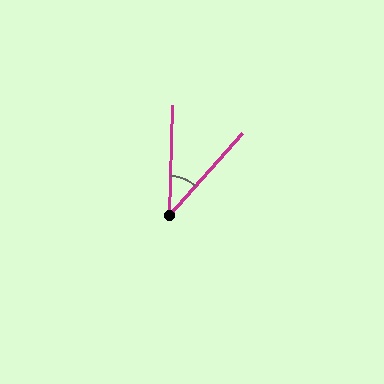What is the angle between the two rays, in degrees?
Approximately 40 degrees.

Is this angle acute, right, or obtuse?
It is acute.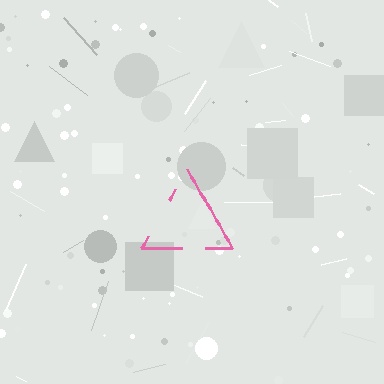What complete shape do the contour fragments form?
The contour fragments form a triangle.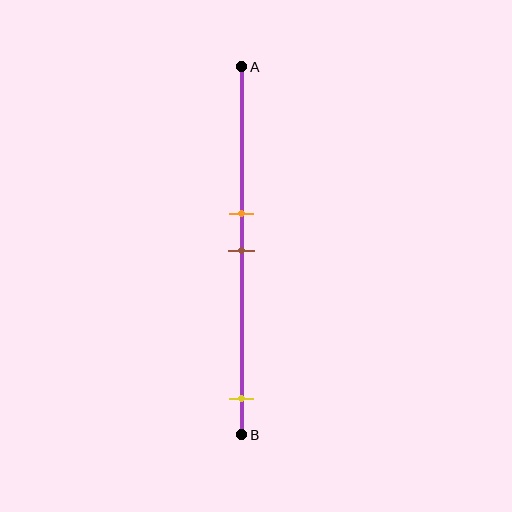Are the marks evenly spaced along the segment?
No, the marks are not evenly spaced.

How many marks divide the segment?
There are 3 marks dividing the segment.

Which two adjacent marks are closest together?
The orange and brown marks are the closest adjacent pair.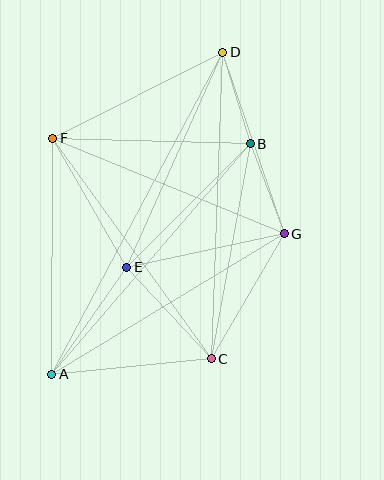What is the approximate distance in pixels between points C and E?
The distance between C and E is approximately 125 pixels.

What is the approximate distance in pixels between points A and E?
The distance between A and E is approximately 130 pixels.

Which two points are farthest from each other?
Points A and D are farthest from each other.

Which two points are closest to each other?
Points B and D are closest to each other.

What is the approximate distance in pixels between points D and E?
The distance between D and E is approximately 235 pixels.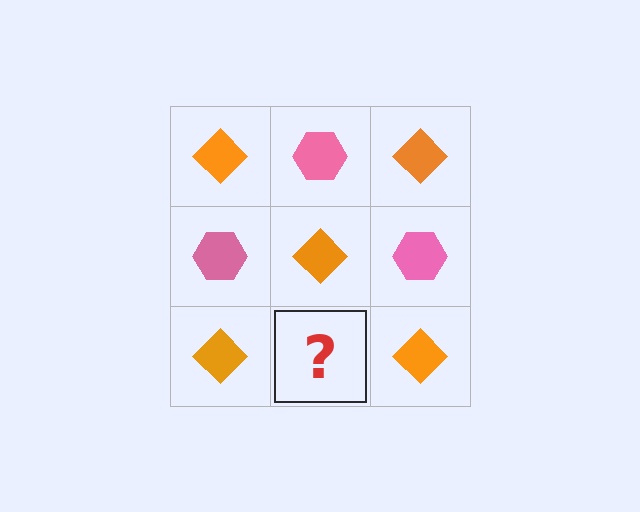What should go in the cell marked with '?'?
The missing cell should contain a pink hexagon.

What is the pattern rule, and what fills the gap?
The rule is that it alternates orange diamond and pink hexagon in a checkerboard pattern. The gap should be filled with a pink hexagon.